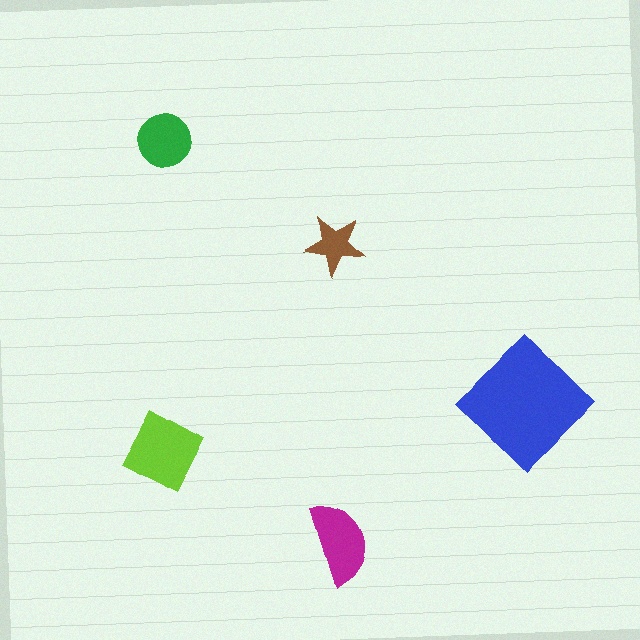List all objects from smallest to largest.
The brown star, the green circle, the magenta semicircle, the lime diamond, the blue diamond.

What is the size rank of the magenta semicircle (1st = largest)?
3rd.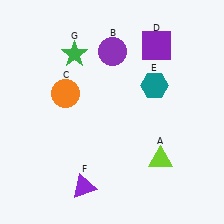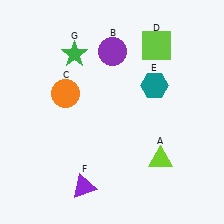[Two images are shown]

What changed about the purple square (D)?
In Image 1, D is purple. In Image 2, it changed to lime.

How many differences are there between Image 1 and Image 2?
There is 1 difference between the two images.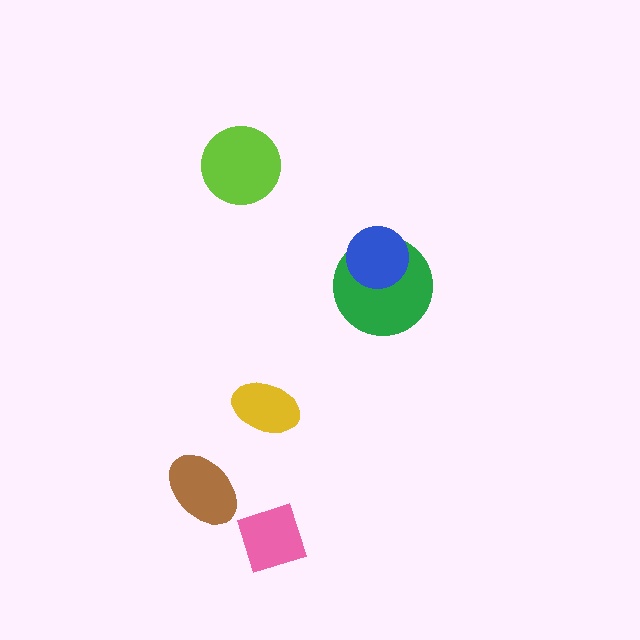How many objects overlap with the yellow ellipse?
0 objects overlap with the yellow ellipse.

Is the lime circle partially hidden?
No, no other shape covers it.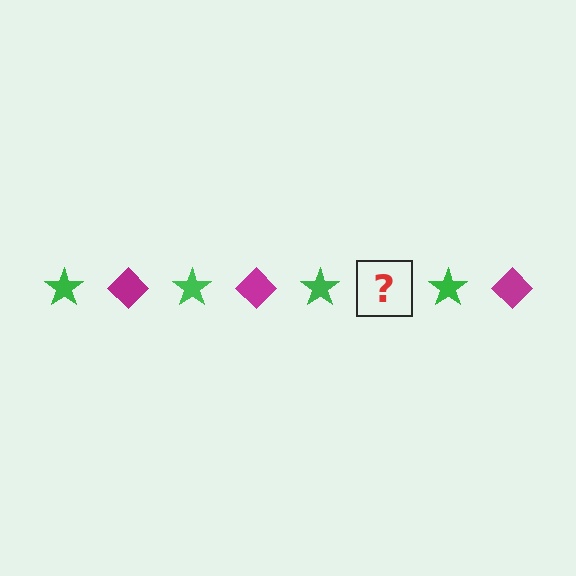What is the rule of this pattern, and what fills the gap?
The rule is that the pattern alternates between green star and magenta diamond. The gap should be filled with a magenta diamond.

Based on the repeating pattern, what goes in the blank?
The blank should be a magenta diamond.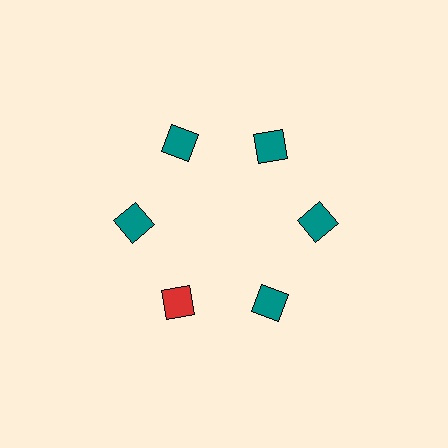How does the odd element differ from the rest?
It has a different color: red instead of teal.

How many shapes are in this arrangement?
There are 6 shapes arranged in a ring pattern.